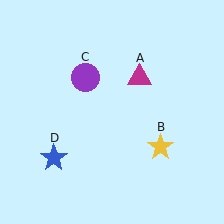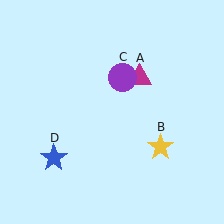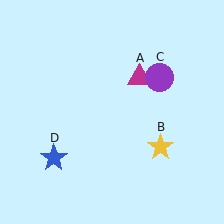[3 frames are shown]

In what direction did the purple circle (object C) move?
The purple circle (object C) moved right.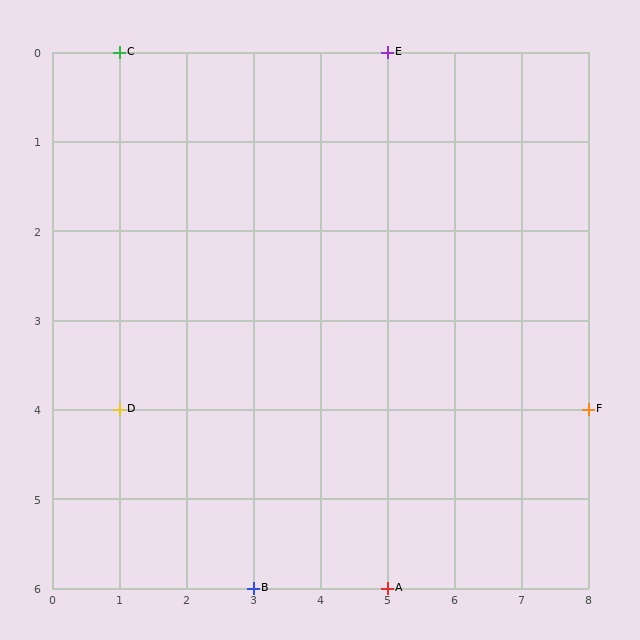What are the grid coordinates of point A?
Point A is at grid coordinates (5, 6).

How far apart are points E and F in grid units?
Points E and F are 3 columns and 4 rows apart (about 5.0 grid units diagonally).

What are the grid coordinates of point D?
Point D is at grid coordinates (1, 4).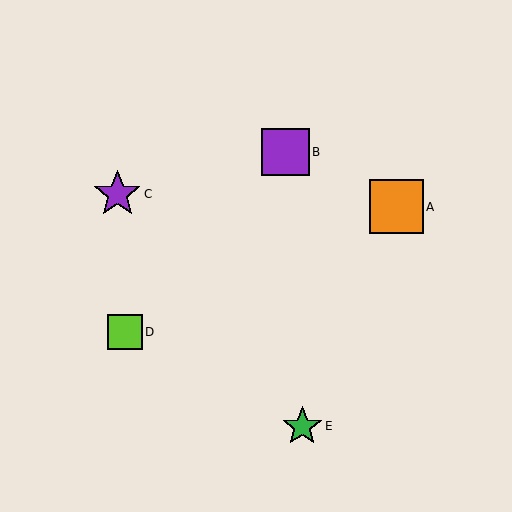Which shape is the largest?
The orange square (labeled A) is the largest.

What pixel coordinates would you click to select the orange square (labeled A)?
Click at (396, 207) to select the orange square A.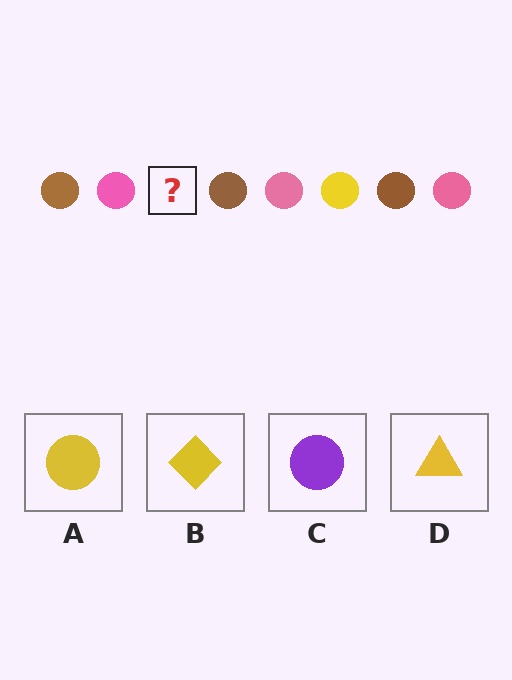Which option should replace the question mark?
Option A.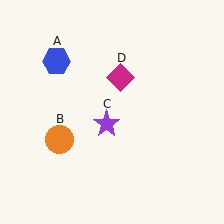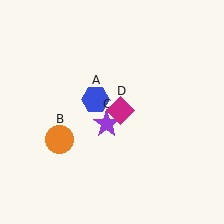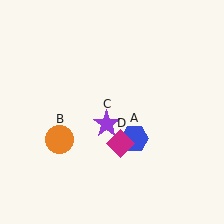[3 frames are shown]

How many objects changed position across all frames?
2 objects changed position: blue hexagon (object A), magenta diamond (object D).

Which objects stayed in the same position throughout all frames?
Orange circle (object B) and purple star (object C) remained stationary.